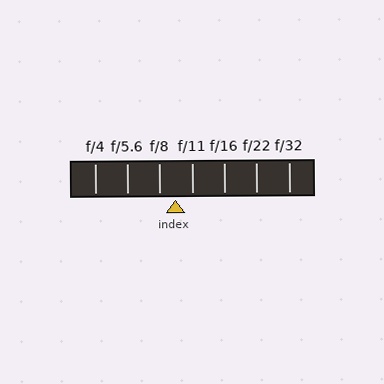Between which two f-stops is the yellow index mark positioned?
The index mark is between f/8 and f/11.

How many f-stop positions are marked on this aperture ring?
There are 7 f-stop positions marked.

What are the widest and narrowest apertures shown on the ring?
The widest aperture shown is f/4 and the narrowest is f/32.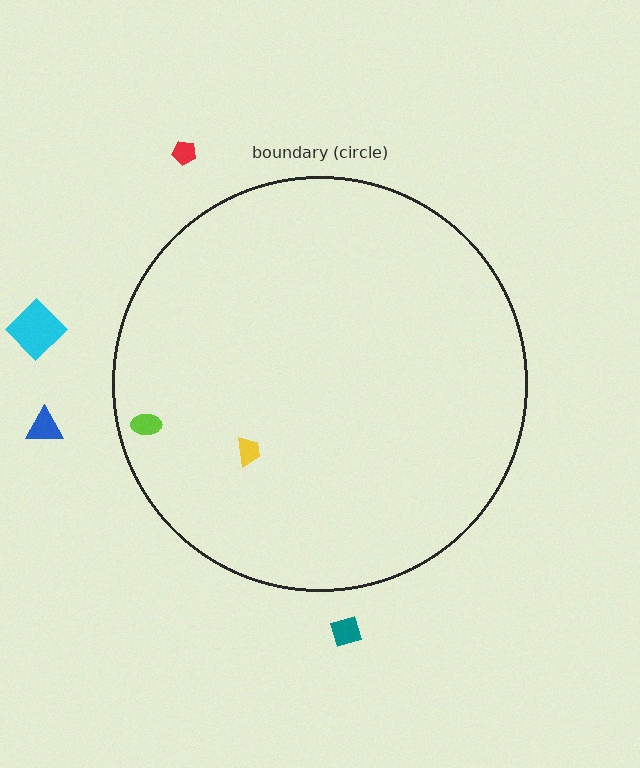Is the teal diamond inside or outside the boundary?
Outside.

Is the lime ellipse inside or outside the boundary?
Inside.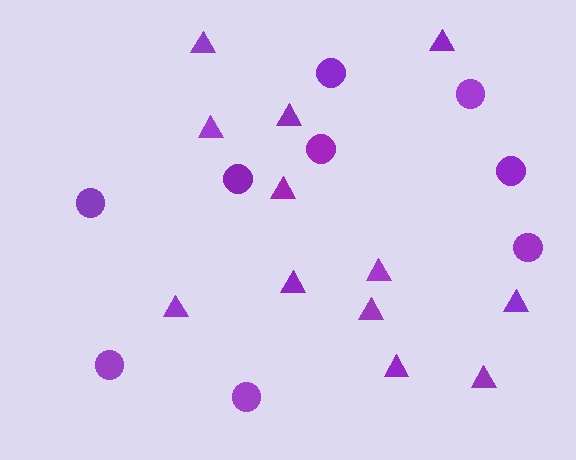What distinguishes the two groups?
There are 2 groups: one group of circles (9) and one group of triangles (12).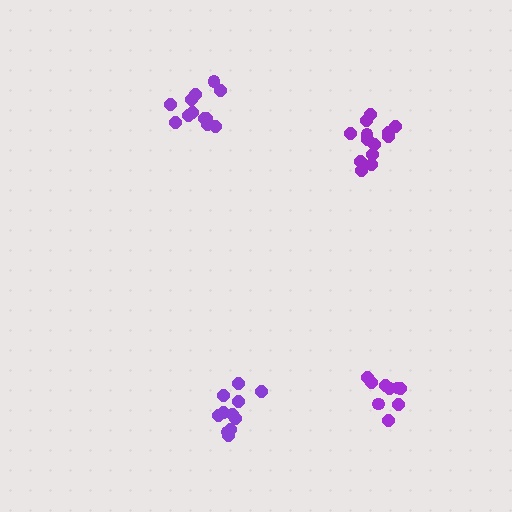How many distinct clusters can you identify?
There are 4 distinct clusters.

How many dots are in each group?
Group 1: 12 dots, Group 2: 13 dots, Group 3: 11 dots, Group 4: 9 dots (45 total).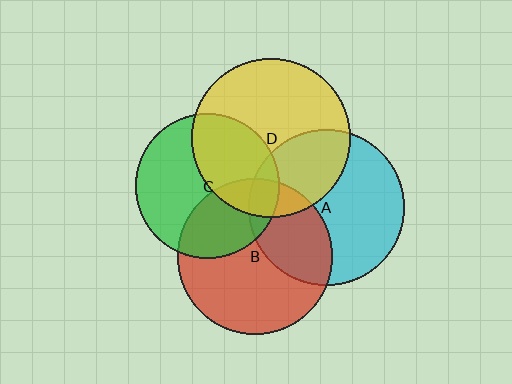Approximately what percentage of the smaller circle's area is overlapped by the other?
Approximately 35%.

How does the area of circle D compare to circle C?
Approximately 1.2 times.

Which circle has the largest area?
Circle D (yellow).